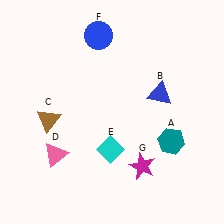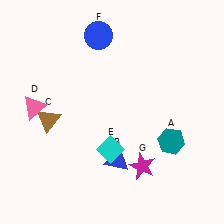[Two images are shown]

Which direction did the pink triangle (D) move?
The pink triangle (D) moved up.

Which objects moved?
The objects that moved are: the blue triangle (B), the pink triangle (D).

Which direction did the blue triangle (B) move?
The blue triangle (B) moved down.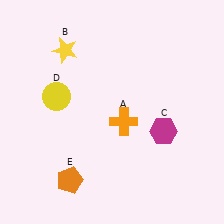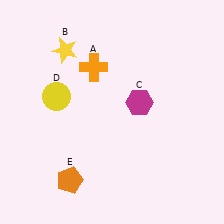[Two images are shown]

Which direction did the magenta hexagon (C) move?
The magenta hexagon (C) moved up.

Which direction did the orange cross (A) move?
The orange cross (A) moved up.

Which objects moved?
The objects that moved are: the orange cross (A), the magenta hexagon (C).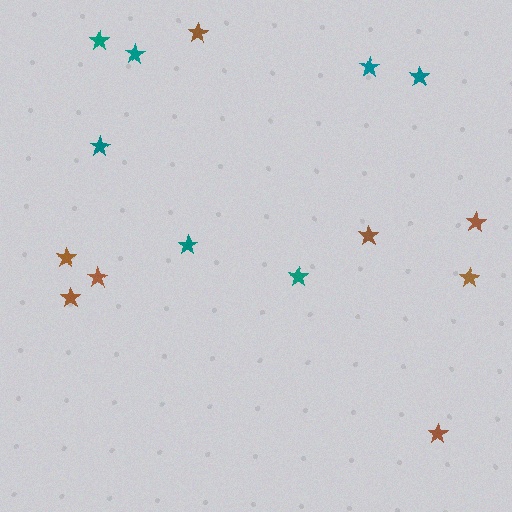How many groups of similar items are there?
There are 2 groups: one group of brown stars (8) and one group of teal stars (7).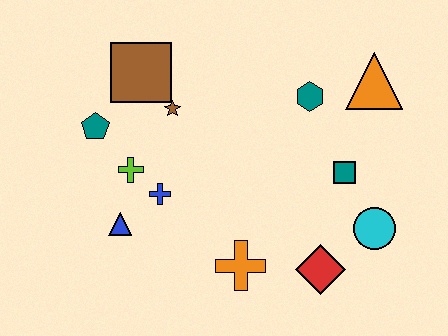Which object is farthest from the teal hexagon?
The blue triangle is farthest from the teal hexagon.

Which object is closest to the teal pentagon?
The lime cross is closest to the teal pentagon.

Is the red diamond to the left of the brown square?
No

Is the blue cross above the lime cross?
No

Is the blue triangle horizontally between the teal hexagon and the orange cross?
No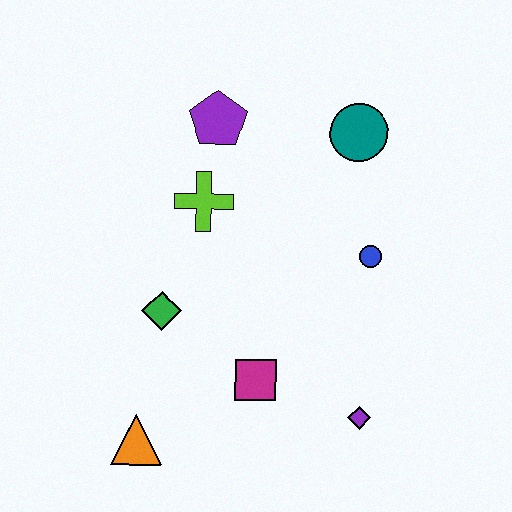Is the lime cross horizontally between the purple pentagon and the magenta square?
No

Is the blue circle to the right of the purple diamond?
Yes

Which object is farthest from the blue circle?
The orange triangle is farthest from the blue circle.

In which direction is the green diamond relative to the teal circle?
The green diamond is to the left of the teal circle.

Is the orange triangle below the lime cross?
Yes